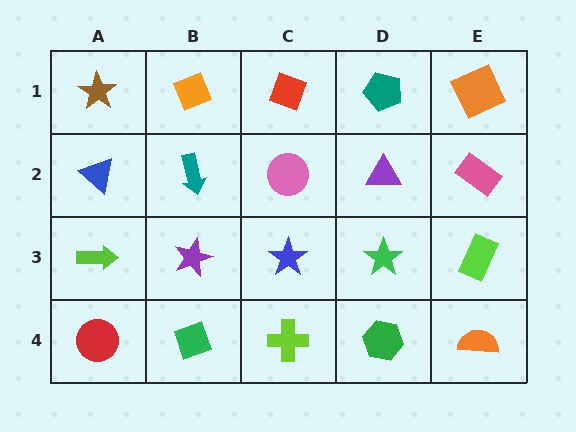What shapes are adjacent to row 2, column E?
An orange square (row 1, column E), a lime rectangle (row 3, column E), a purple triangle (row 2, column D).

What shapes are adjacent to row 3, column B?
A teal arrow (row 2, column B), a green diamond (row 4, column B), a lime arrow (row 3, column A), a blue star (row 3, column C).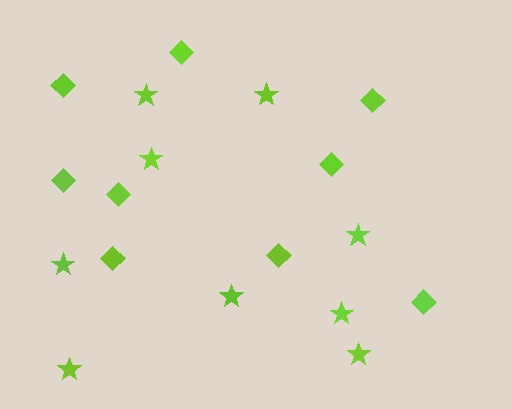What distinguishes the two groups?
There are 2 groups: one group of diamonds (9) and one group of stars (9).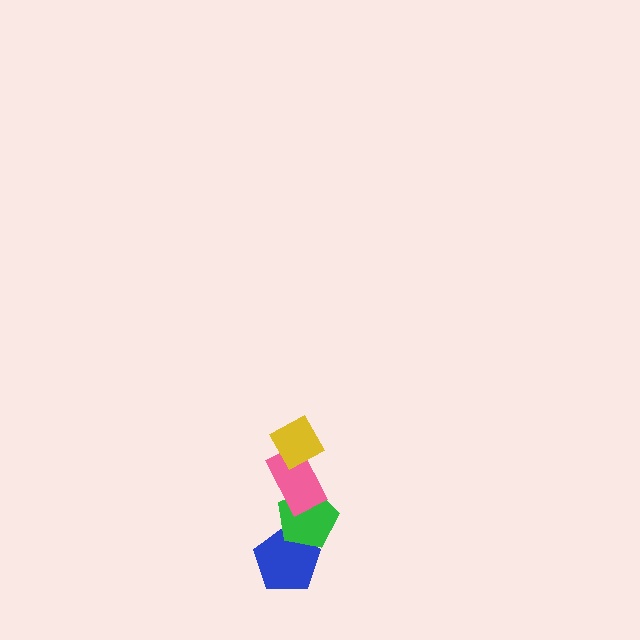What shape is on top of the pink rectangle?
The yellow diamond is on top of the pink rectangle.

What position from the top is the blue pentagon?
The blue pentagon is 4th from the top.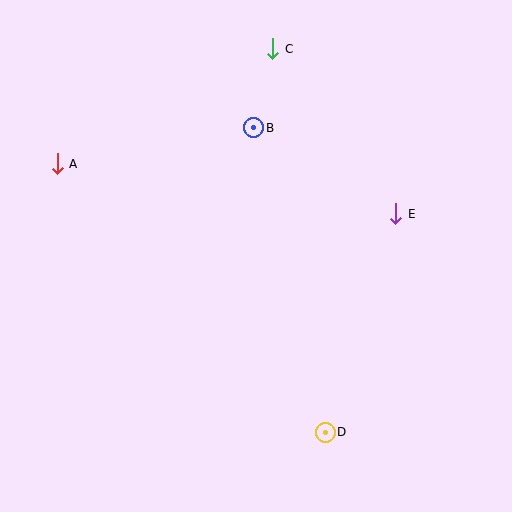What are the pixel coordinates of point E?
Point E is at (396, 214).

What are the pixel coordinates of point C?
Point C is at (273, 49).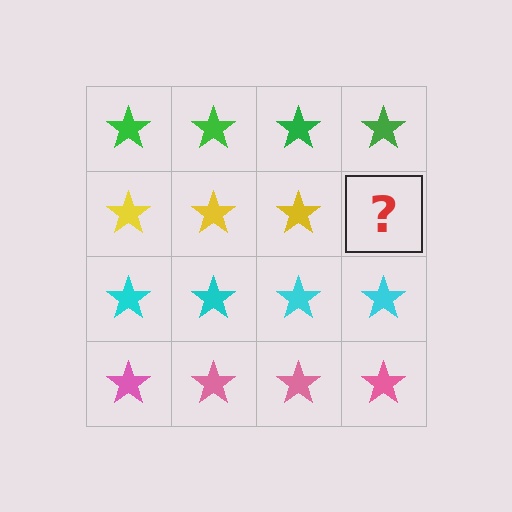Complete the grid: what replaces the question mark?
The question mark should be replaced with a yellow star.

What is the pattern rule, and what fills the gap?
The rule is that each row has a consistent color. The gap should be filled with a yellow star.